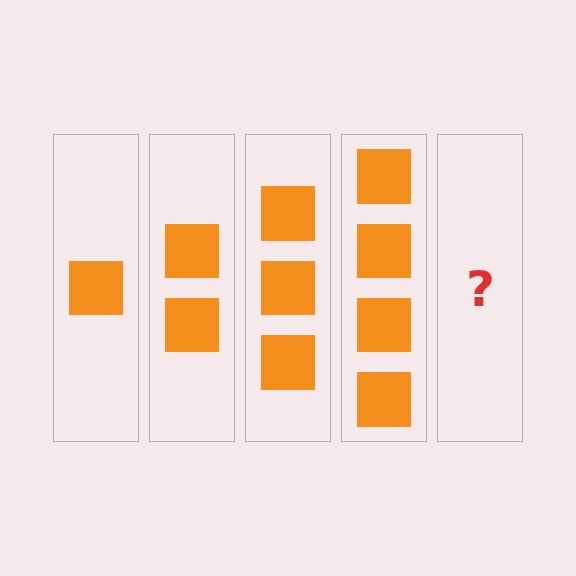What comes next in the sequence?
The next element should be 5 squares.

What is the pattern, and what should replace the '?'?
The pattern is that each step adds one more square. The '?' should be 5 squares.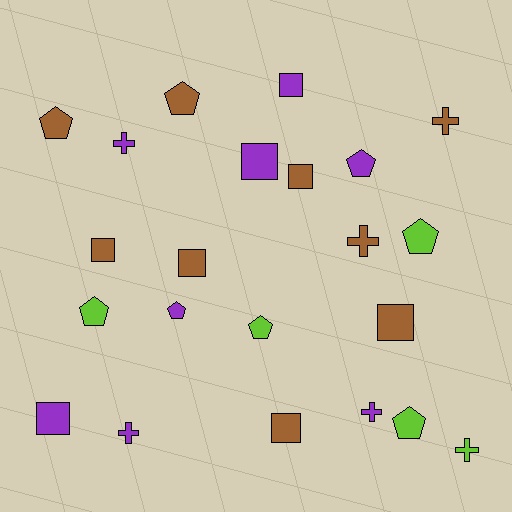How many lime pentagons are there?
There are 4 lime pentagons.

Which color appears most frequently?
Brown, with 9 objects.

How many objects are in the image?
There are 22 objects.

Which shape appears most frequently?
Pentagon, with 8 objects.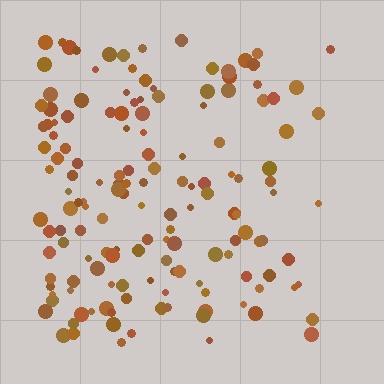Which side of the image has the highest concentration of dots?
The left.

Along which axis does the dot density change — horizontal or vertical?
Horizontal.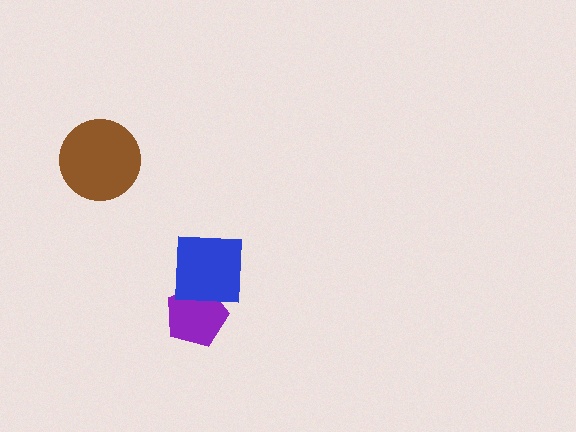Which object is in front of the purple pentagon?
The blue square is in front of the purple pentagon.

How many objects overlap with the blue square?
1 object overlaps with the blue square.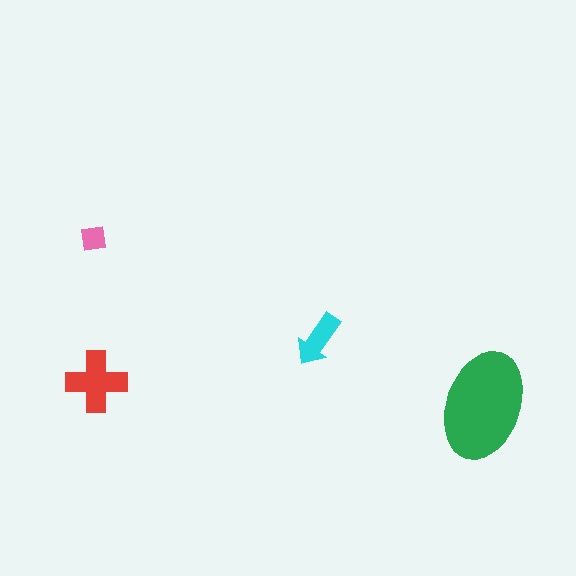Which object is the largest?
The green ellipse.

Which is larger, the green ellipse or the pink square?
The green ellipse.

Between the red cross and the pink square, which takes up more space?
The red cross.